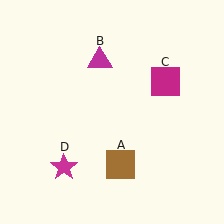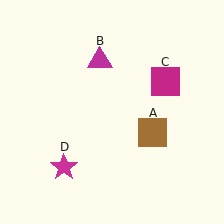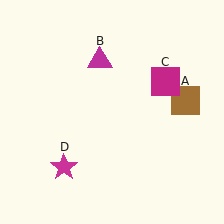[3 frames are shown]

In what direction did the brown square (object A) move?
The brown square (object A) moved up and to the right.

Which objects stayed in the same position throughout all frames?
Magenta triangle (object B) and magenta square (object C) and magenta star (object D) remained stationary.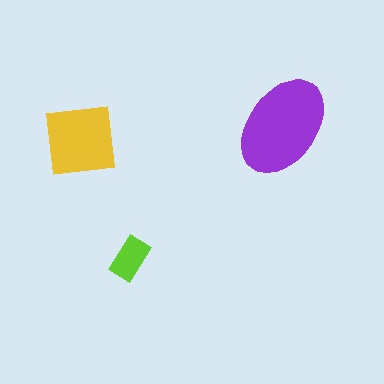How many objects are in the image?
There are 3 objects in the image.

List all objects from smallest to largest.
The lime rectangle, the yellow square, the purple ellipse.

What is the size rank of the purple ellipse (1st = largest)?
1st.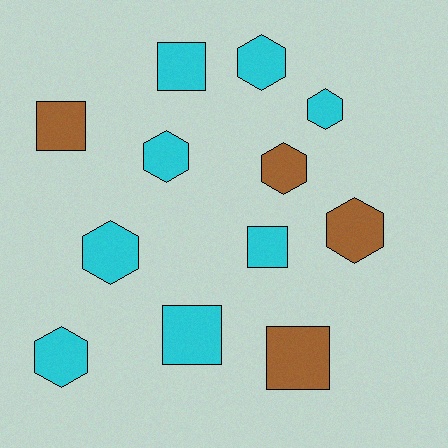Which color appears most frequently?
Cyan, with 8 objects.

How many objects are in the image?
There are 12 objects.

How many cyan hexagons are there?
There are 5 cyan hexagons.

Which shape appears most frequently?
Hexagon, with 7 objects.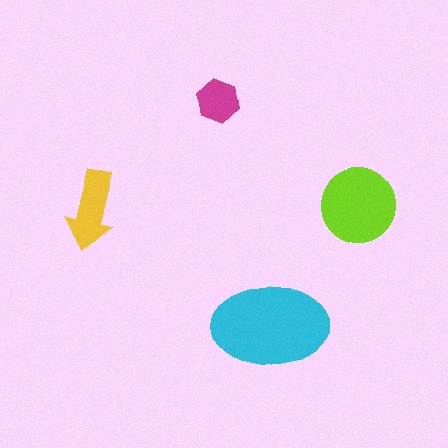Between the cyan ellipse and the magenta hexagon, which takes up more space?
The cyan ellipse.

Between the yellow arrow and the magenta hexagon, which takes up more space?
The yellow arrow.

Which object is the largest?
The cyan ellipse.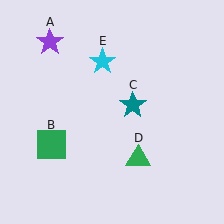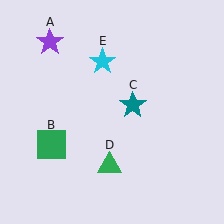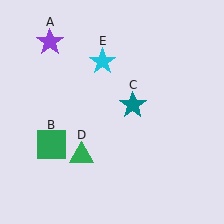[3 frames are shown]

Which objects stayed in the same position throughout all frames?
Purple star (object A) and green square (object B) and teal star (object C) and cyan star (object E) remained stationary.